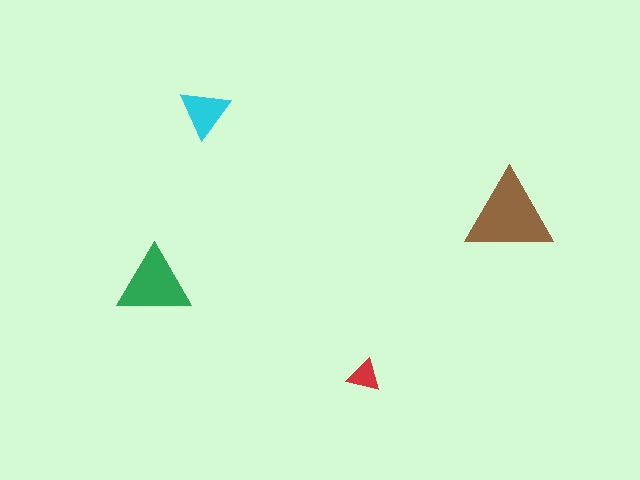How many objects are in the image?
There are 4 objects in the image.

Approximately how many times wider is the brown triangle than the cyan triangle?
About 1.5 times wider.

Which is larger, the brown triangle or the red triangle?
The brown one.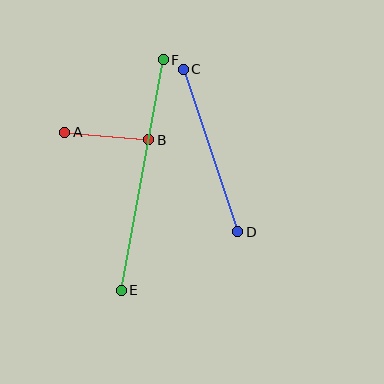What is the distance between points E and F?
The distance is approximately 234 pixels.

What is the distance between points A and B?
The distance is approximately 84 pixels.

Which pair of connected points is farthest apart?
Points E and F are farthest apart.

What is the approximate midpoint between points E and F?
The midpoint is at approximately (142, 175) pixels.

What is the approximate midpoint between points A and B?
The midpoint is at approximately (107, 136) pixels.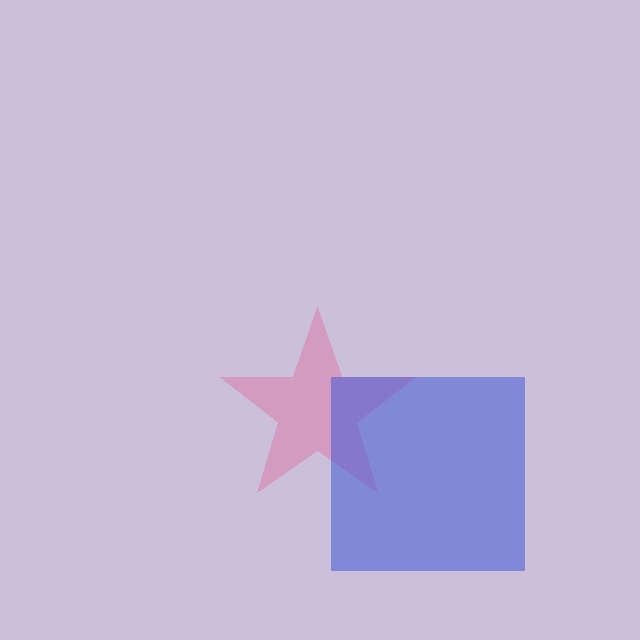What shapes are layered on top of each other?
The layered shapes are: a pink star, a blue square.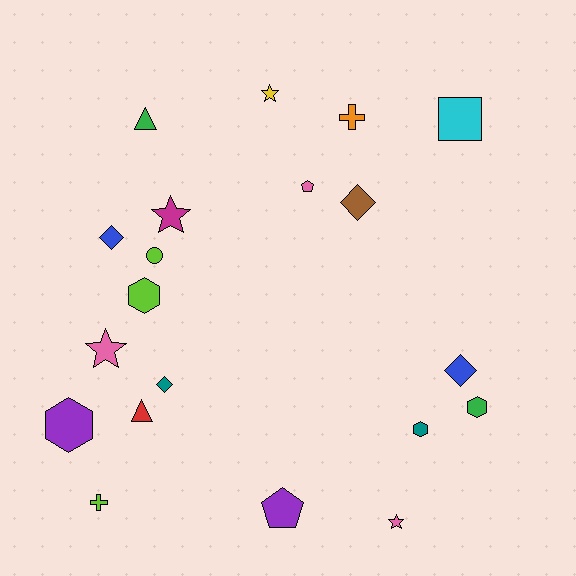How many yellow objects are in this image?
There is 1 yellow object.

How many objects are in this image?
There are 20 objects.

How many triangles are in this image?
There are 2 triangles.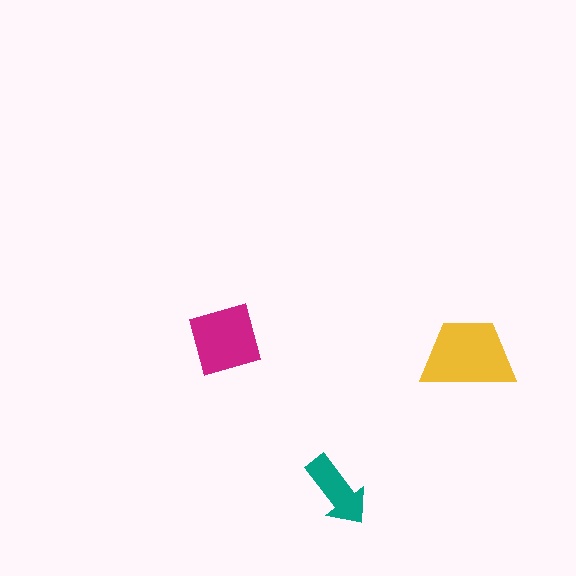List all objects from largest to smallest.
The yellow trapezoid, the magenta square, the teal arrow.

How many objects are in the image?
There are 3 objects in the image.